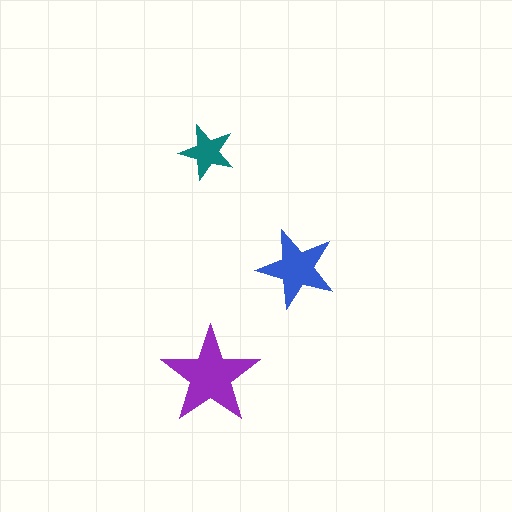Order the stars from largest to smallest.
the purple one, the blue one, the teal one.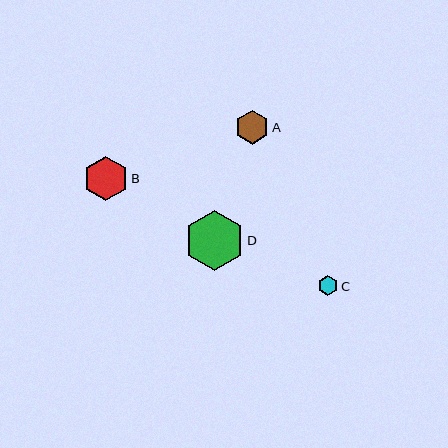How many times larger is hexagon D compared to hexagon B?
Hexagon D is approximately 1.4 times the size of hexagon B.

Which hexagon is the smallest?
Hexagon C is the smallest with a size of approximately 20 pixels.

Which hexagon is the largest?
Hexagon D is the largest with a size of approximately 60 pixels.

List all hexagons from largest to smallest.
From largest to smallest: D, B, A, C.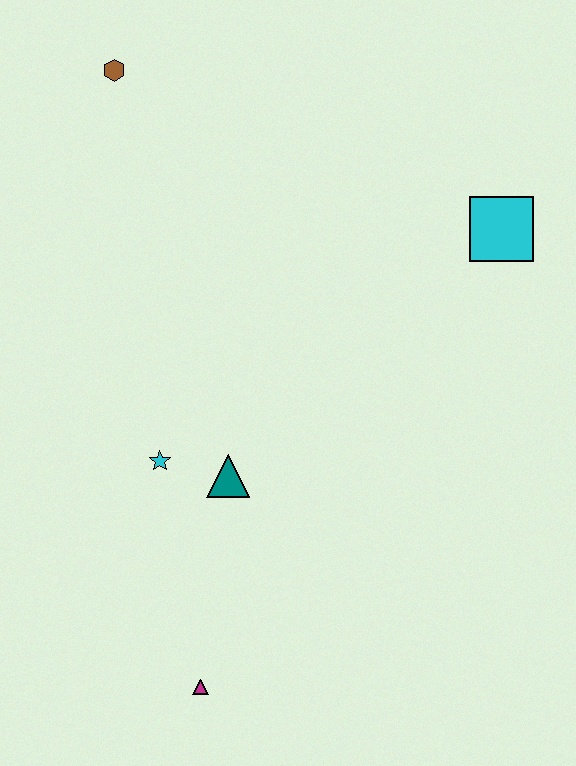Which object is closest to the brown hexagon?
The cyan star is closest to the brown hexagon.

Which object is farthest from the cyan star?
The cyan square is farthest from the cyan star.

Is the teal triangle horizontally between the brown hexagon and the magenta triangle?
No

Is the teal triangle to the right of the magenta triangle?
Yes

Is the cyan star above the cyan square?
No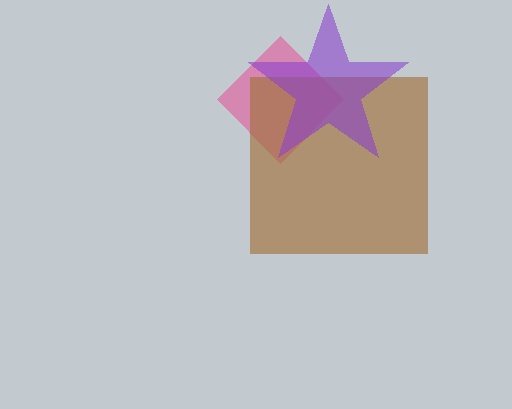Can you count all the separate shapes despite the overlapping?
Yes, there are 3 separate shapes.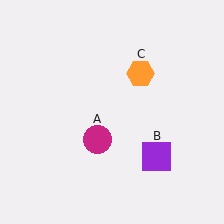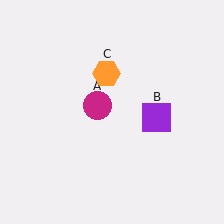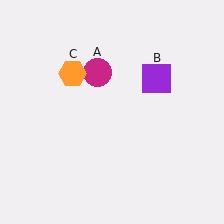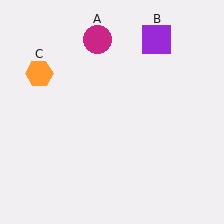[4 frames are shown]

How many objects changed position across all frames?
3 objects changed position: magenta circle (object A), purple square (object B), orange hexagon (object C).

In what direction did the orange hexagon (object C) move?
The orange hexagon (object C) moved left.